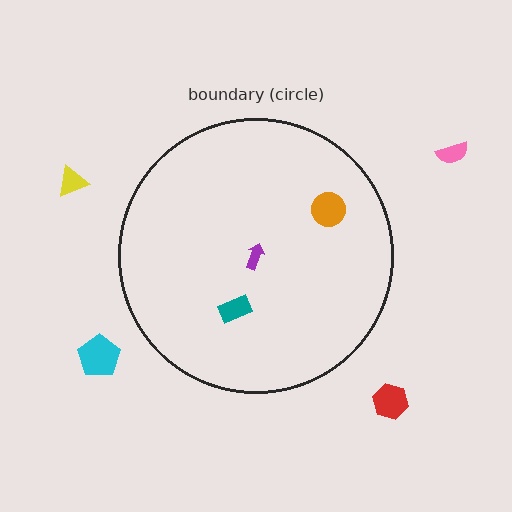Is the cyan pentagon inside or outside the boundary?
Outside.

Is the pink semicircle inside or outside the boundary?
Outside.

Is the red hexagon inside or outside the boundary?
Outside.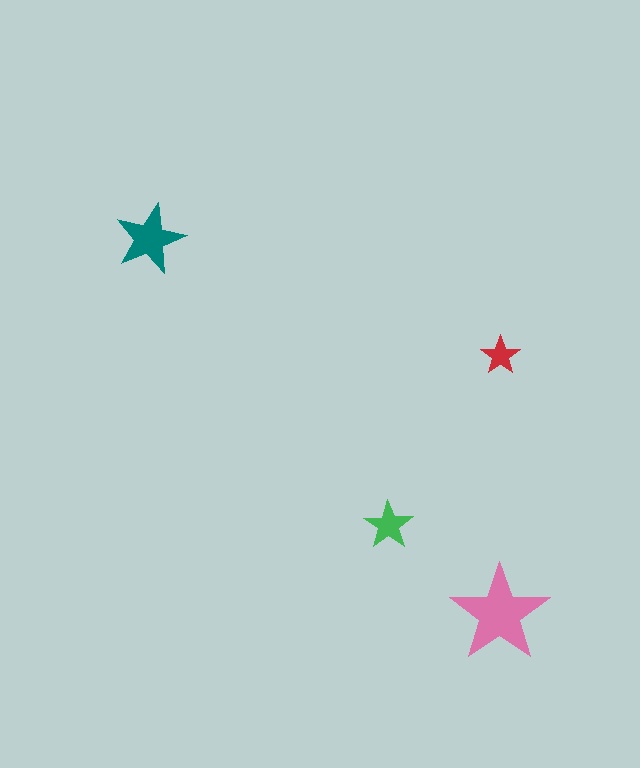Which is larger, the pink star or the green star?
The pink one.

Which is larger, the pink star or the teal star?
The pink one.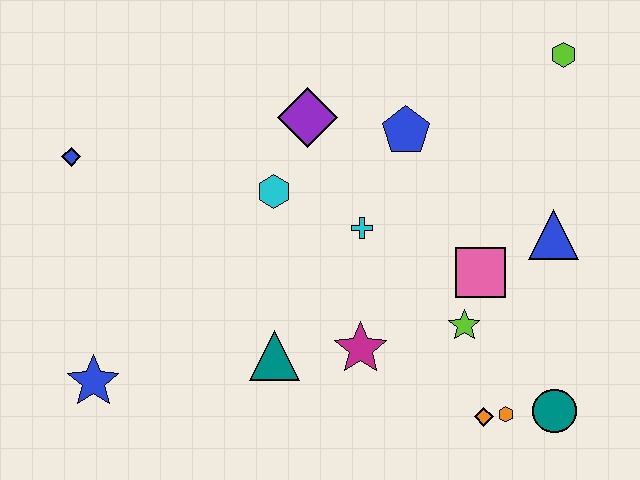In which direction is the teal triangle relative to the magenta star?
The teal triangle is to the left of the magenta star.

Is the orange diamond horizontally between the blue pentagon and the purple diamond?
No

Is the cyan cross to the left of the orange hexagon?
Yes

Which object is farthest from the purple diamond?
The teal circle is farthest from the purple diamond.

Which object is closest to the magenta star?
The teal triangle is closest to the magenta star.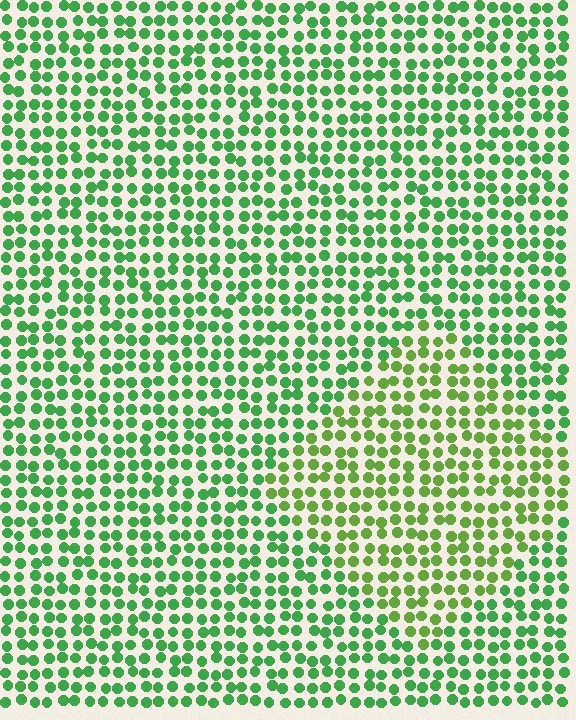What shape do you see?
I see a diamond.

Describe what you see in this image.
The image is filled with small green elements in a uniform arrangement. A diamond-shaped region is visible where the elements are tinted to a slightly different hue, forming a subtle color boundary.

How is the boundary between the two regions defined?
The boundary is defined purely by a slight shift in hue (about 30 degrees). Spacing, size, and orientation are identical on both sides.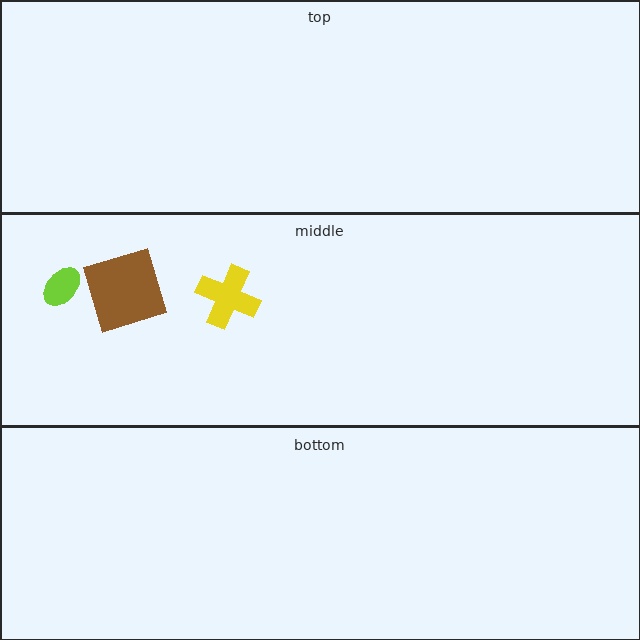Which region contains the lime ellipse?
The middle region.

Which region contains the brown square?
The middle region.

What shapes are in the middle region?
The yellow cross, the lime ellipse, the brown square.